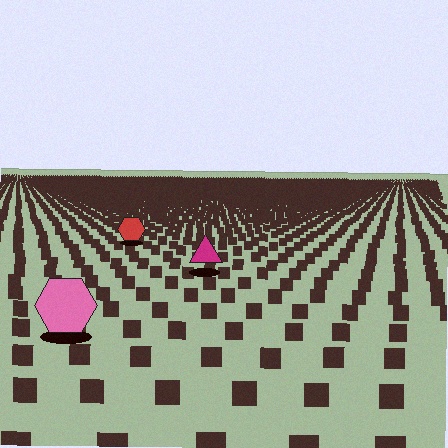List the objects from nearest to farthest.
From nearest to farthest: the pink hexagon, the magenta triangle, the red hexagon.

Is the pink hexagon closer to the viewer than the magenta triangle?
Yes. The pink hexagon is closer — you can tell from the texture gradient: the ground texture is coarser near it.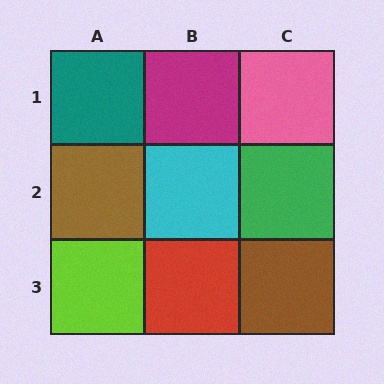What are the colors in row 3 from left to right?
Lime, red, brown.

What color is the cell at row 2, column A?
Brown.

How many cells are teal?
1 cell is teal.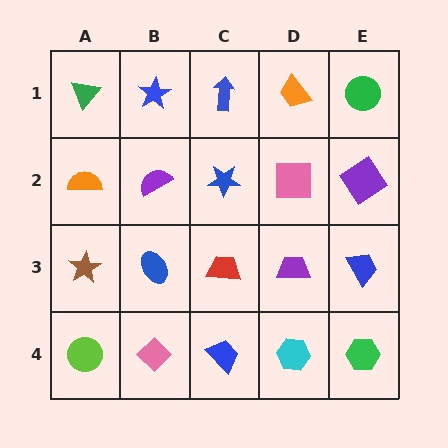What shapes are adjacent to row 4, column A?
A brown star (row 3, column A), a pink diamond (row 4, column B).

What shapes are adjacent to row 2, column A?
A green triangle (row 1, column A), a brown star (row 3, column A), a purple semicircle (row 2, column B).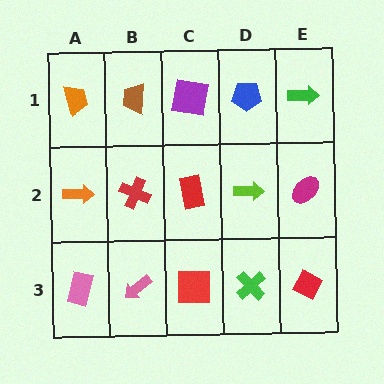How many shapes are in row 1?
5 shapes.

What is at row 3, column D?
A green cross.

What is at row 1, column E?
A green arrow.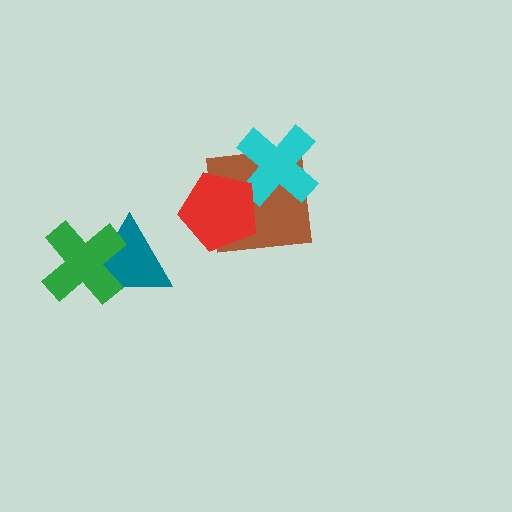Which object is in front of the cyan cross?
The red pentagon is in front of the cyan cross.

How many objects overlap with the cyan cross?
2 objects overlap with the cyan cross.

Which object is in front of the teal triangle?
The green cross is in front of the teal triangle.